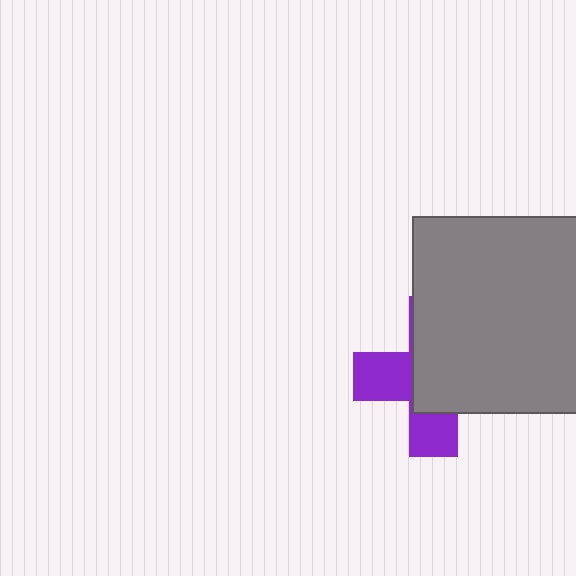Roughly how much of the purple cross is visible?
A small part of it is visible (roughly 38%).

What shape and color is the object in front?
The object in front is a gray square.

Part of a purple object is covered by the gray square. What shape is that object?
It is a cross.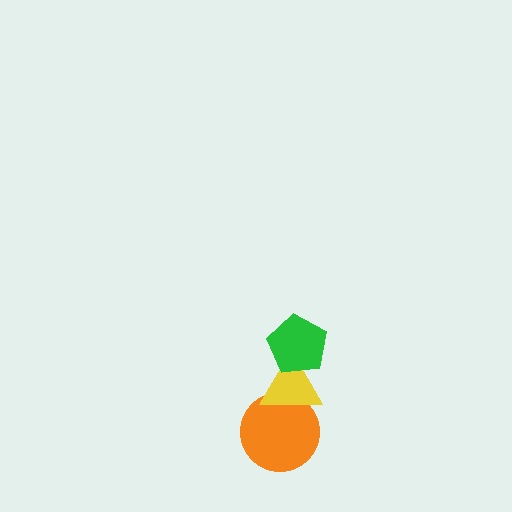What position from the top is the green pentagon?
The green pentagon is 1st from the top.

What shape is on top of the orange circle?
The yellow triangle is on top of the orange circle.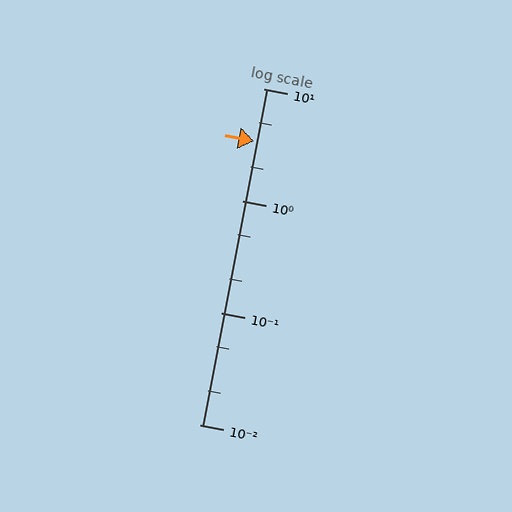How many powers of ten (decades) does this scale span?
The scale spans 3 decades, from 0.01 to 10.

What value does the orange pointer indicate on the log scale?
The pointer indicates approximately 3.4.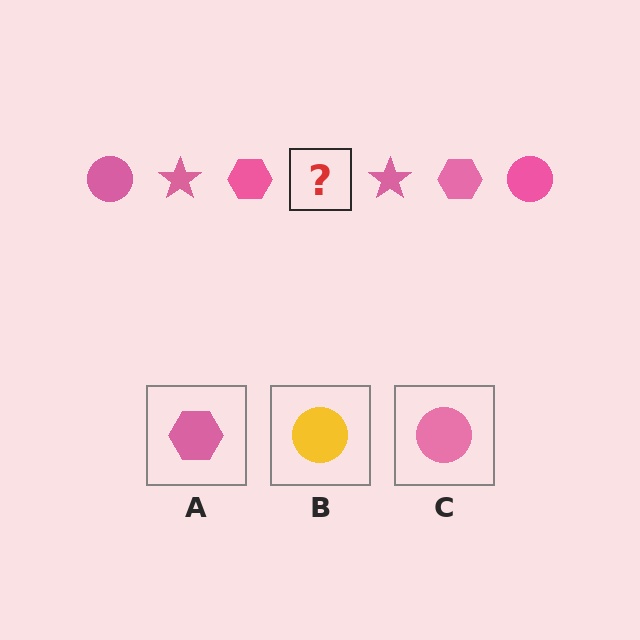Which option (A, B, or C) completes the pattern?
C.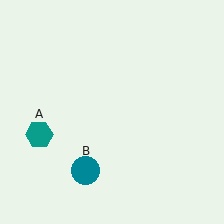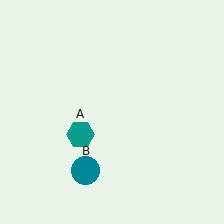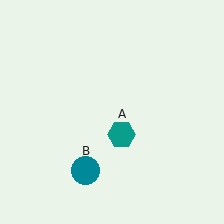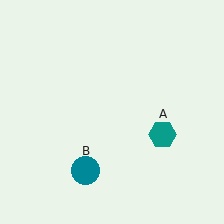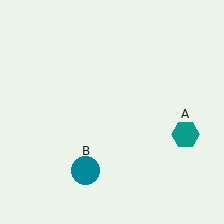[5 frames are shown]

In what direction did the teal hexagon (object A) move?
The teal hexagon (object A) moved right.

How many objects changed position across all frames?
1 object changed position: teal hexagon (object A).